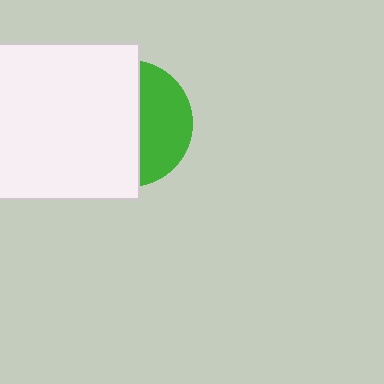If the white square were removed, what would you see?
You would see the complete green circle.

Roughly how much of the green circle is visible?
A small part of it is visible (roughly 40%).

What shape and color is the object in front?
The object in front is a white square.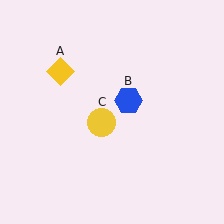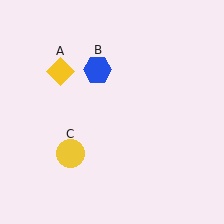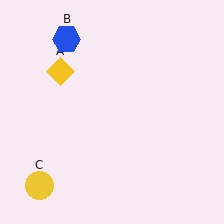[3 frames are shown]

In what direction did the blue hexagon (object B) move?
The blue hexagon (object B) moved up and to the left.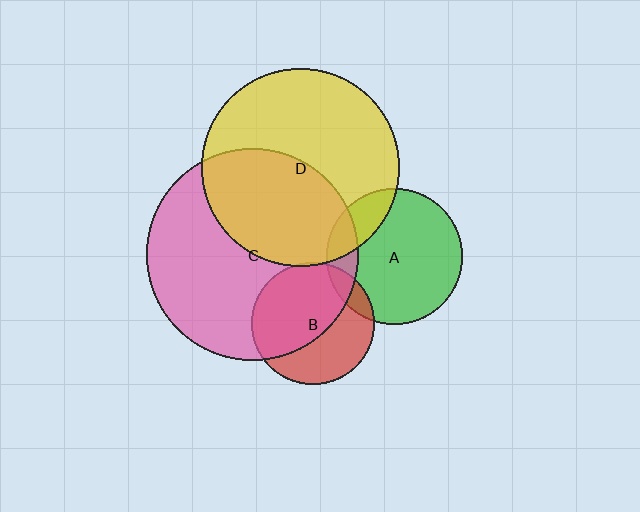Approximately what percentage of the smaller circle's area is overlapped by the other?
Approximately 20%.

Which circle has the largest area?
Circle C (pink).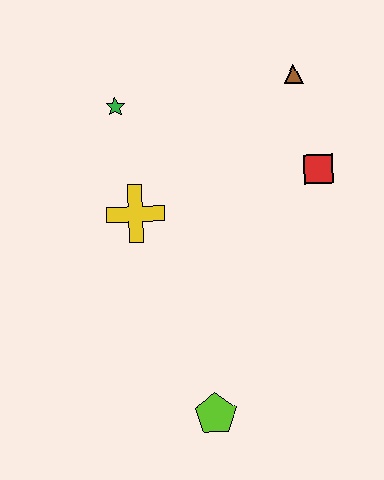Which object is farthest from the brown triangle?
The lime pentagon is farthest from the brown triangle.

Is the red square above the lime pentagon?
Yes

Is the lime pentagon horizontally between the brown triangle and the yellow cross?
Yes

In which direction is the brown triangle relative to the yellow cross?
The brown triangle is to the right of the yellow cross.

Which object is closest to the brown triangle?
The red square is closest to the brown triangle.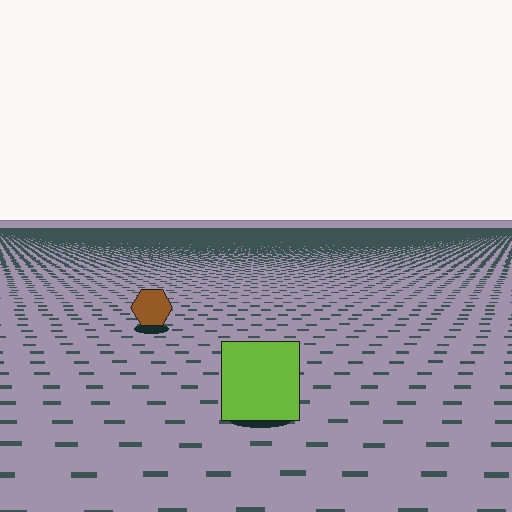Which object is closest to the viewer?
The lime square is closest. The texture marks near it are larger and more spread out.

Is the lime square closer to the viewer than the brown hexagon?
Yes. The lime square is closer — you can tell from the texture gradient: the ground texture is coarser near it.